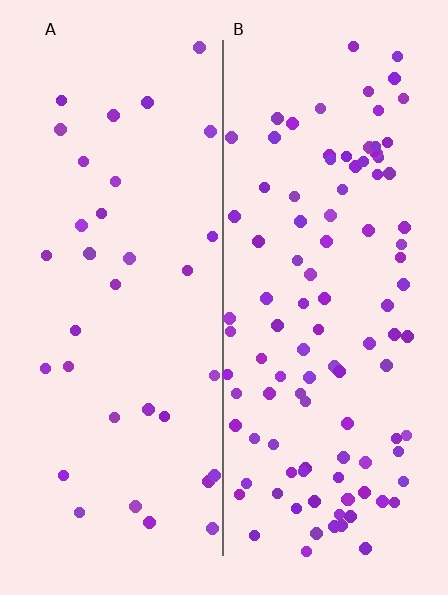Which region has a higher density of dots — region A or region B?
B (the right).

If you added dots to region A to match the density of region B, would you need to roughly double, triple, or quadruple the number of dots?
Approximately triple.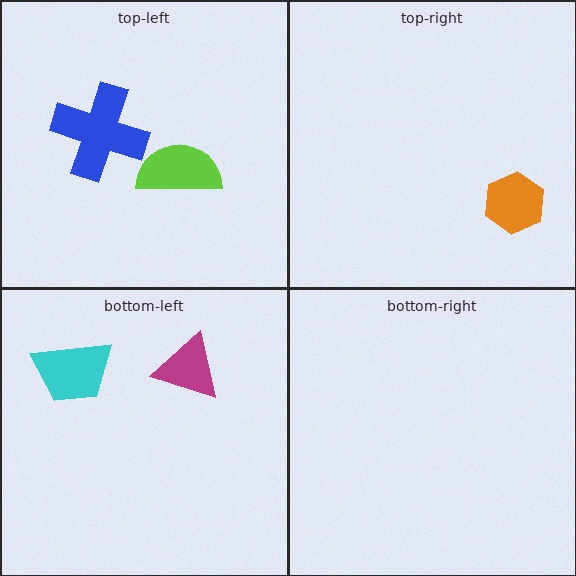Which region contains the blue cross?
The top-left region.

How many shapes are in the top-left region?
2.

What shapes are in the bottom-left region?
The cyan trapezoid, the magenta triangle.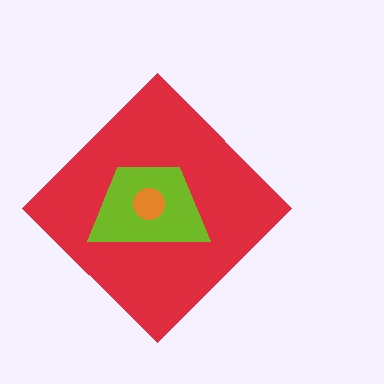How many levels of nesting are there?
3.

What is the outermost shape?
The red diamond.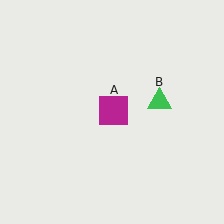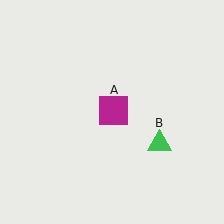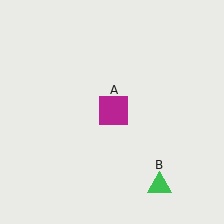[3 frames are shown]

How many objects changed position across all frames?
1 object changed position: green triangle (object B).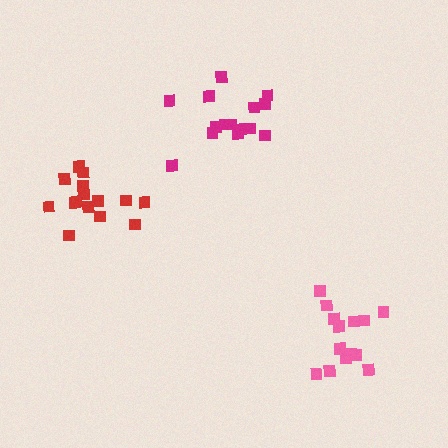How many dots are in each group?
Group 1: 15 dots, Group 2: 16 dots, Group 3: 14 dots (45 total).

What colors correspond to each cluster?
The clusters are colored: magenta, red, pink.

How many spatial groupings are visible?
There are 3 spatial groupings.